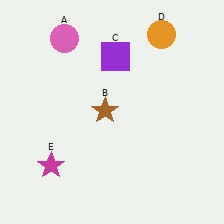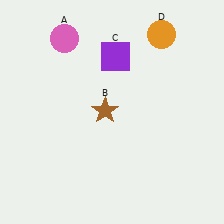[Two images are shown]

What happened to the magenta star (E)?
The magenta star (E) was removed in Image 2. It was in the bottom-left area of Image 1.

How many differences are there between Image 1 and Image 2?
There is 1 difference between the two images.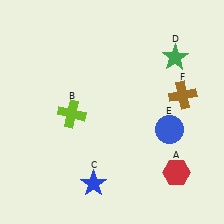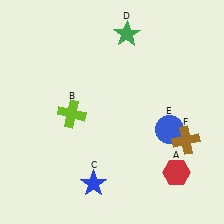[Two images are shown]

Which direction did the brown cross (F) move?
The brown cross (F) moved down.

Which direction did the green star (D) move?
The green star (D) moved left.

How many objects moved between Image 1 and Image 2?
2 objects moved between the two images.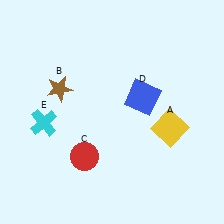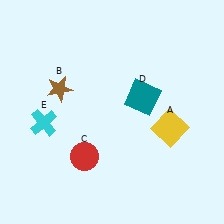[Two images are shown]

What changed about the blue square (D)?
In Image 1, D is blue. In Image 2, it changed to teal.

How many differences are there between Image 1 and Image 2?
There is 1 difference between the two images.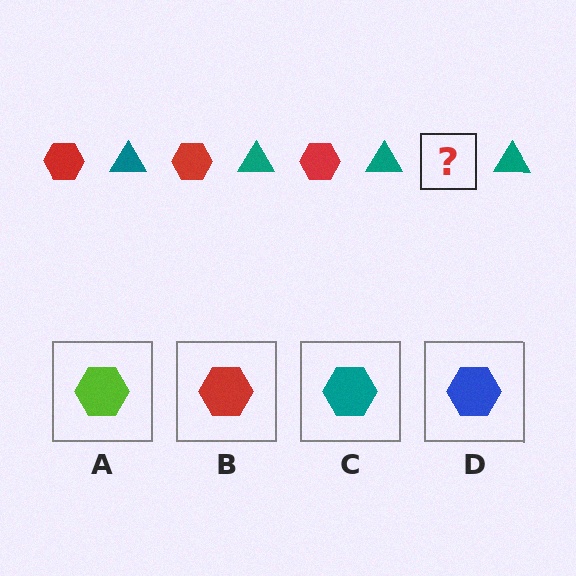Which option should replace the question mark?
Option B.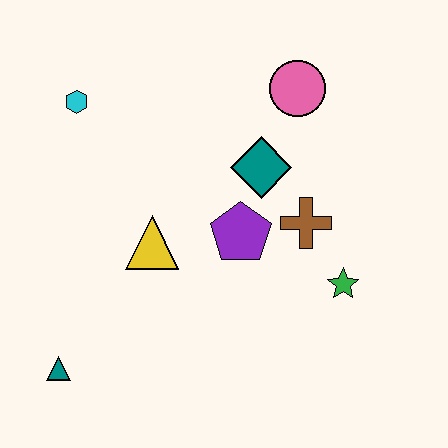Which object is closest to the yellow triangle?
The purple pentagon is closest to the yellow triangle.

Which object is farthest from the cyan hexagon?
The green star is farthest from the cyan hexagon.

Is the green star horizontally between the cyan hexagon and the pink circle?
No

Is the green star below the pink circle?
Yes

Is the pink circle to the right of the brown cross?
No